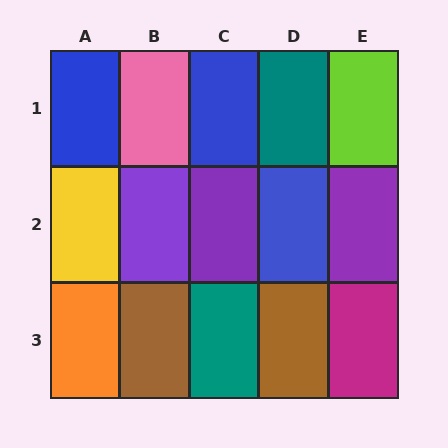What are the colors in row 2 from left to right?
Yellow, purple, purple, blue, purple.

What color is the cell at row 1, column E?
Lime.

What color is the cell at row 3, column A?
Orange.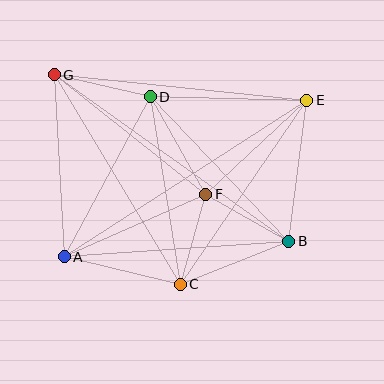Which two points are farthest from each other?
Points A and E are farthest from each other.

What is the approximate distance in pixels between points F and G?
The distance between F and G is approximately 193 pixels.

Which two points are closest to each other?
Points C and F are closest to each other.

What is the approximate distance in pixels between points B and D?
The distance between B and D is approximately 200 pixels.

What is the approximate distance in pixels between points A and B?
The distance between A and B is approximately 225 pixels.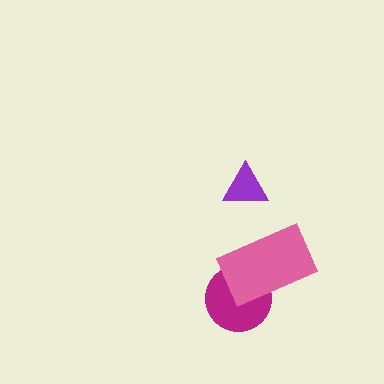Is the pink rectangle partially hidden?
No, no other shape covers it.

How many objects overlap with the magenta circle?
1 object overlaps with the magenta circle.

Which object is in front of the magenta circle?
The pink rectangle is in front of the magenta circle.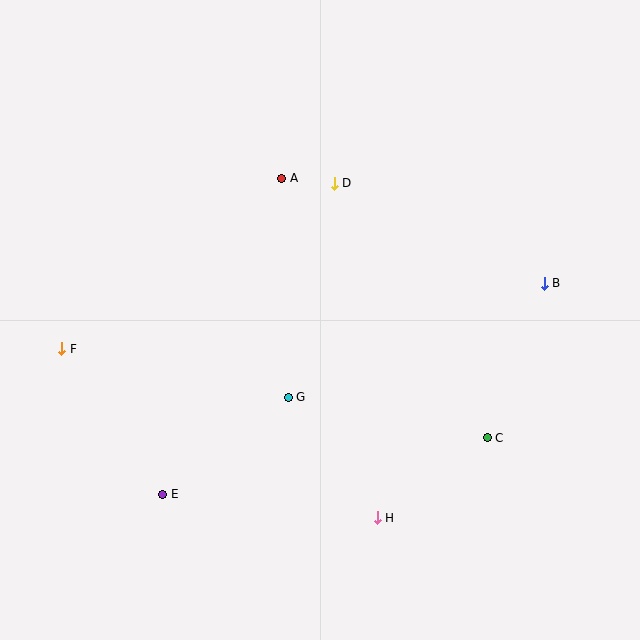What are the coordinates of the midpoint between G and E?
The midpoint between G and E is at (225, 446).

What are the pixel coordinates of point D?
Point D is at (334, 183).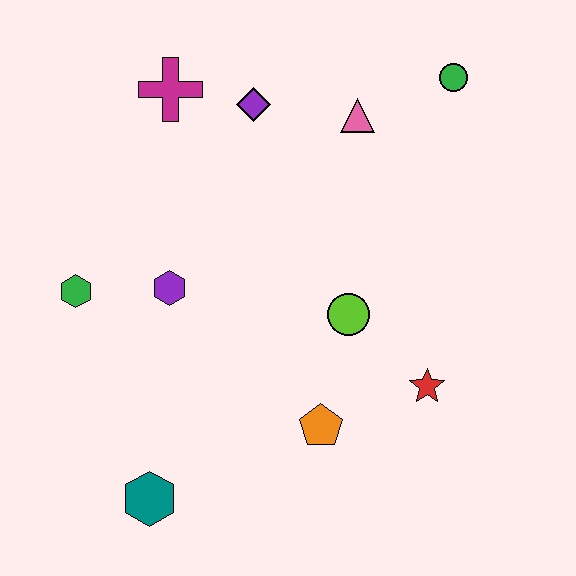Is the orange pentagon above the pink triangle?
No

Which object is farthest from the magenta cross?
The teal hexagon is farthest from the magenta cross.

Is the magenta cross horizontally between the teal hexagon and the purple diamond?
Yes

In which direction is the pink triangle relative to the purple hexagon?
The pink triangle is to the right of the purple hexagon.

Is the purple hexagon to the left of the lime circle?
Yes